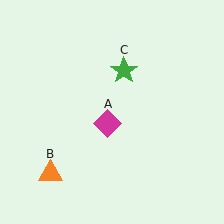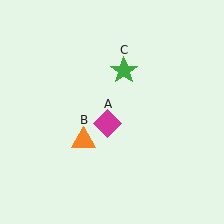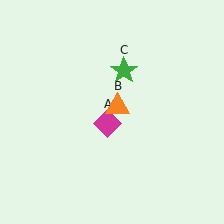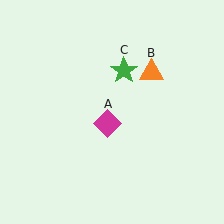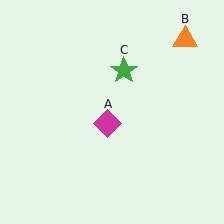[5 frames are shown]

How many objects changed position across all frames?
1 object changed position: orange triangle (object B).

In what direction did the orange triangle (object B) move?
The orange triangle (object B) moved up and to the right.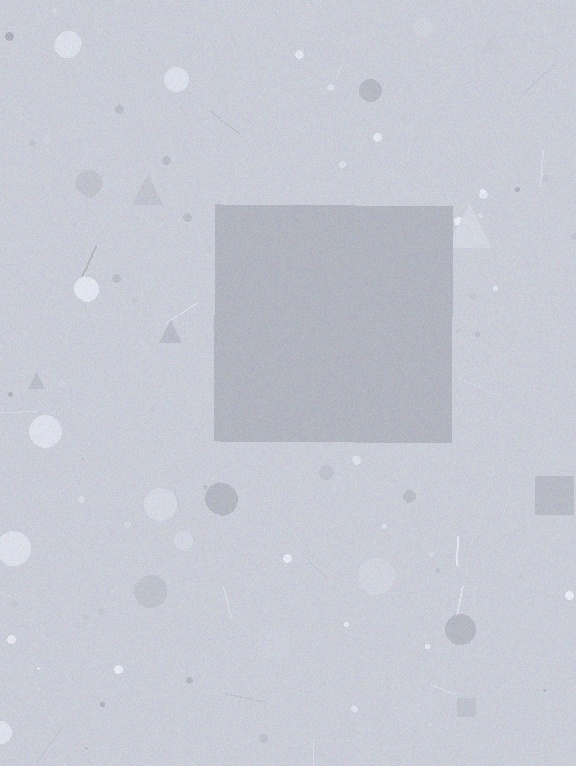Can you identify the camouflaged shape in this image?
The camouflaged shape is a square.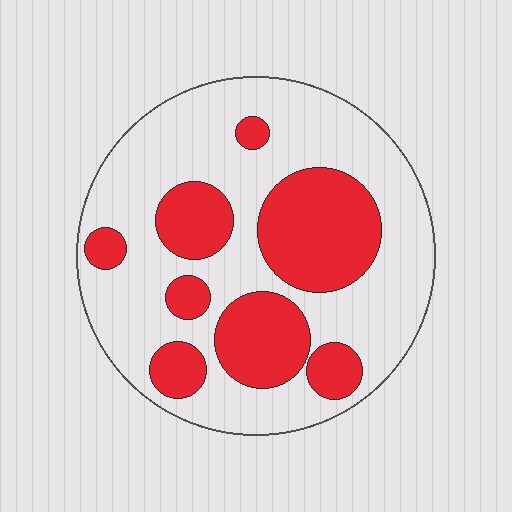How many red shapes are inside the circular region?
8.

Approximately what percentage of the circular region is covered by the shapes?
Approximately 35%.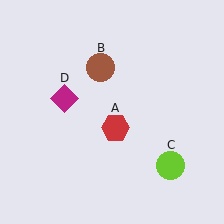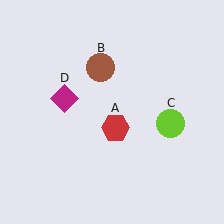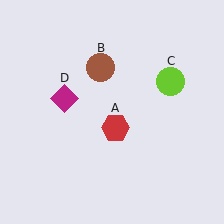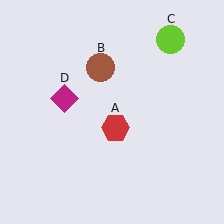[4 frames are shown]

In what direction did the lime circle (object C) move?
The lime circle (object C) moved up.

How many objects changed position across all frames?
1 object changed position: lime circle (object C).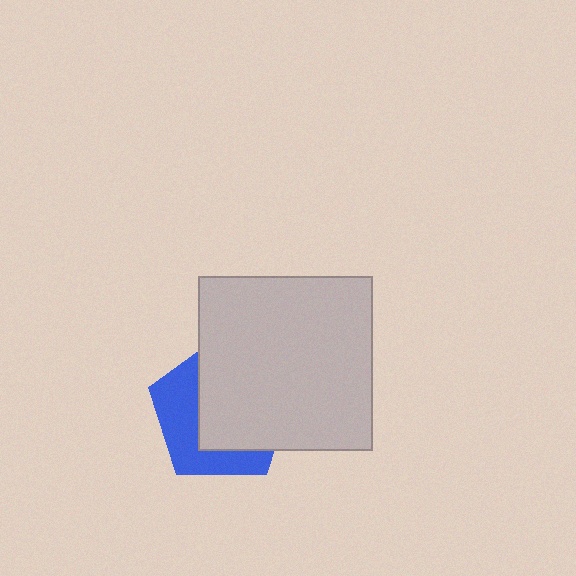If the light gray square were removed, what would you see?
You would see the complete blue pentagon.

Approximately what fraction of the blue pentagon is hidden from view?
Roughly 60% of the blue pentagon is hidden behind the light gray square.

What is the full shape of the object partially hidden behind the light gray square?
The partially hidden object is a blue pentagon.